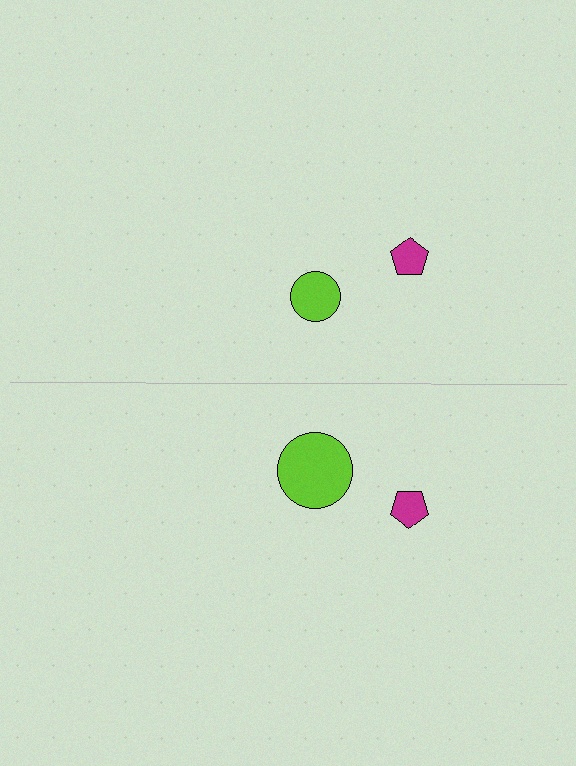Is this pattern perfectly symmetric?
No, the pattern is not perfectly symmetric. The lime circle on the bottom side has a different size than its mirror counterpart.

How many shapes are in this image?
There are 4 shapes in this image.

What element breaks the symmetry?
The lime circle on the bottom side has a different size than its mirror counterpart.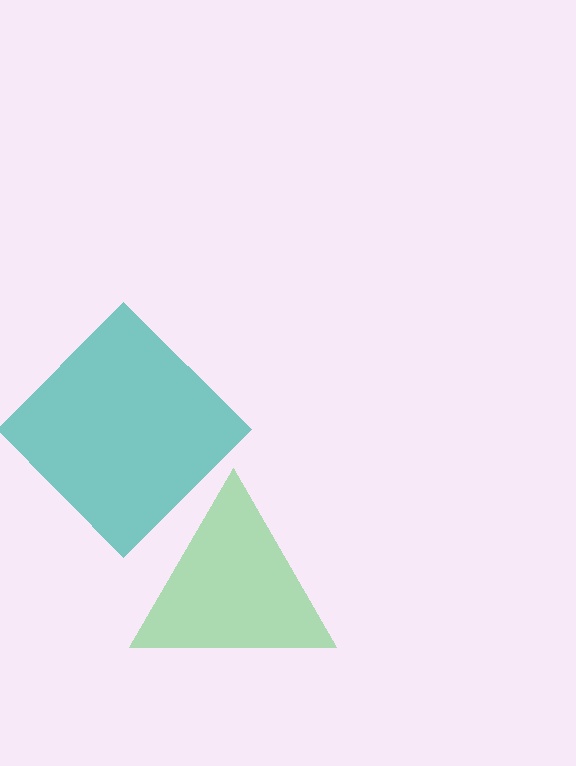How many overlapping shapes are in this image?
There are 2 overlapping shapes in the image.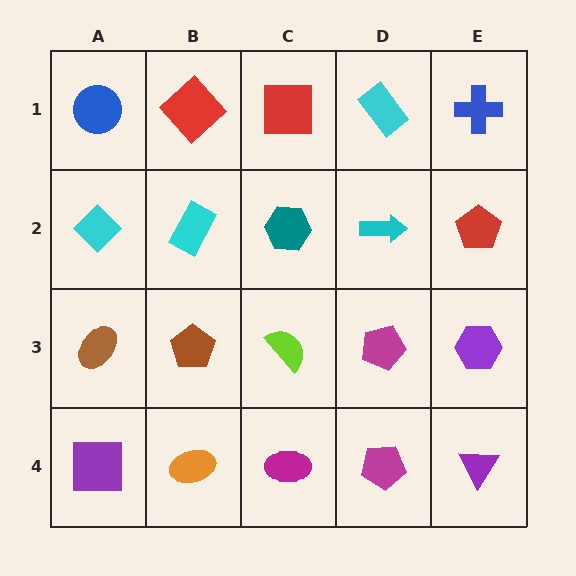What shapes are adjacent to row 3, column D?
A cyan arrow (row 2, column D), a magenta pentagon (row 4, column D), a lime semicircle (row 3, column C), a purple hexagon (row 3, column E).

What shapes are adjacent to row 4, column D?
A magenta pentagon (row 3, column D), a magenta ellipse (row 4, column C), a purple triangle (row 4, column E).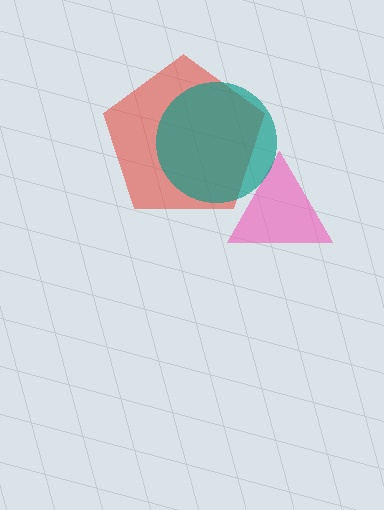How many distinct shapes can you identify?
There are 3 distinct shapes: a red pentagon, a pink triangle, a teal circle.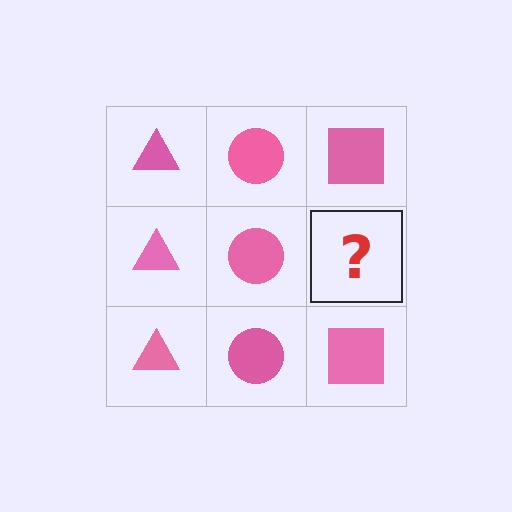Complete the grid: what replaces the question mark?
The question mark should be replaced with a pink square.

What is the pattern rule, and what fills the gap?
The rule is that each column has a consistent shape. The gap should be filled with a pink square.